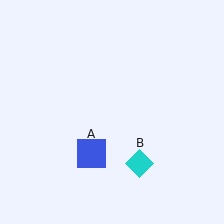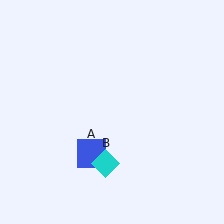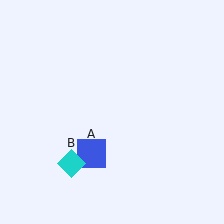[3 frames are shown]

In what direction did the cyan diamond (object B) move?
The cyan diamond (object B) moved left.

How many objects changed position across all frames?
1 object changed position: cyan diamond (object B).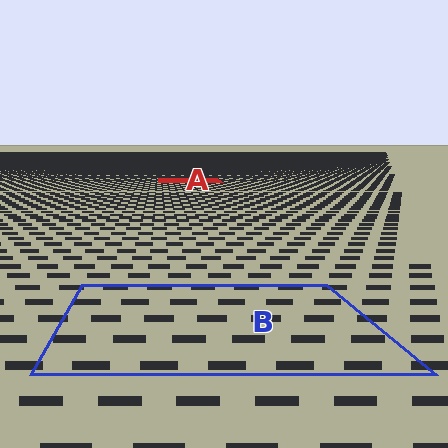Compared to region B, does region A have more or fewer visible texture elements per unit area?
Region A has more texture elements per unit area — they are packed more densely because it is farther away.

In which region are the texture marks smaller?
The texture marks are smaller in region A, because it is farther away.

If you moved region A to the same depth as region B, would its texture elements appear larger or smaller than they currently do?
They would appear larger. At a closer depth, the same texture elements are projected at a bigger on-screen size.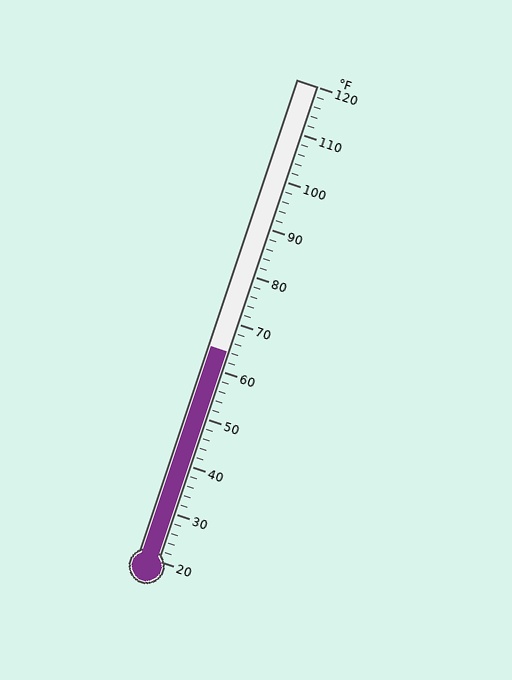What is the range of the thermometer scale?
The thermometer scale ranges from 20°F to 120°F.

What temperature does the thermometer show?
The thermometer shows approximately 64°F.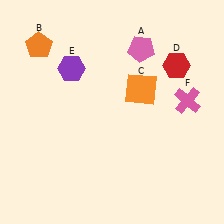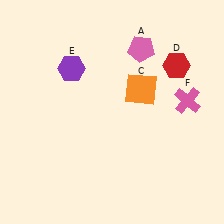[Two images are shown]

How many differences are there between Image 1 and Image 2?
There is 1 difference between the two images.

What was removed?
The orange pentagon (B) was removed in Image 2.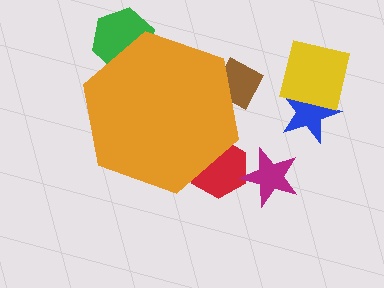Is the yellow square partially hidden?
No, the yellow square is fully visible.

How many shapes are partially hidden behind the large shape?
3 shapes are partially hidden.